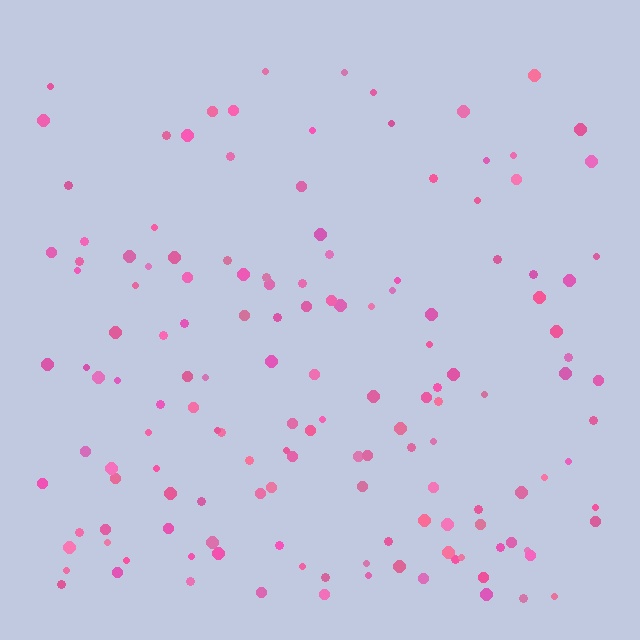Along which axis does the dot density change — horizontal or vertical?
Vertical.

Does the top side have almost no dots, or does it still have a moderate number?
Still a moderate number, just noticeably fewer than the bottom.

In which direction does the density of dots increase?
From top to bottom, with the bottom side densest.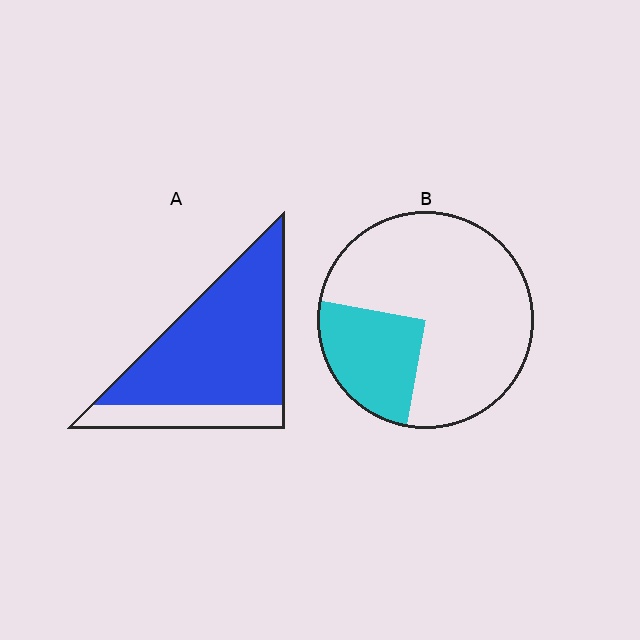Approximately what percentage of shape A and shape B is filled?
A is approximately 80% and B is approximately 25%.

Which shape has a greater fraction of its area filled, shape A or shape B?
Shape A.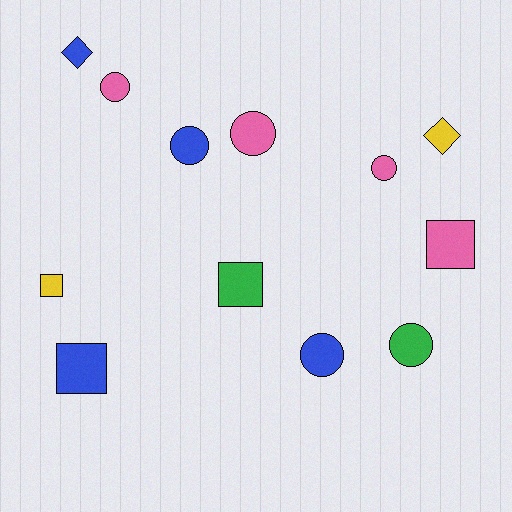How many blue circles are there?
There are 2 blue circles.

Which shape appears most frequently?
Circle, with 6 objects.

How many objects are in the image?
There are 12 objects.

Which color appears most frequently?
Pink, with 4 objects.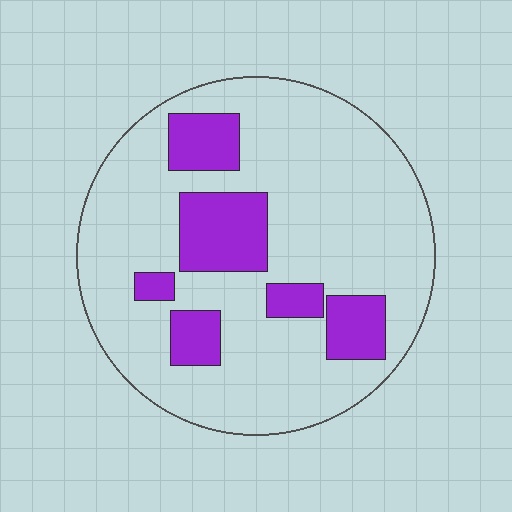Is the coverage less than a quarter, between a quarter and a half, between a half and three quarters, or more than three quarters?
Less than a quarter.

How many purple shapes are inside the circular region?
6.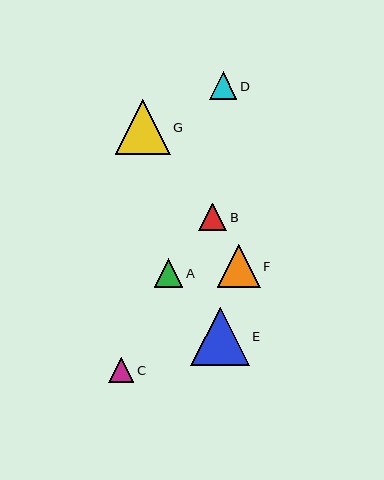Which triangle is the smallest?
Triangle C is the smallest with a size of approximately 25 pixels.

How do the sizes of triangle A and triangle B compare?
Triangle A and triangle B are approximately the same size.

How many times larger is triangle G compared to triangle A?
Triangle G is approximately 1.9 times the size of triangle A.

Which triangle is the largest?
Triangle E is the largest with a size of approximately 59 pixels.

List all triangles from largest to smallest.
From largest to smallest: E, G, F, A, D, B, C.